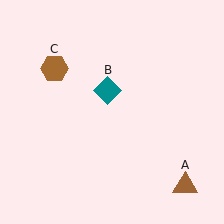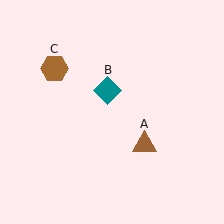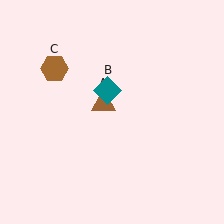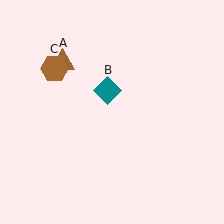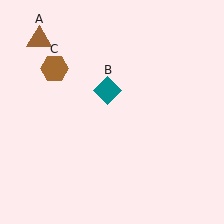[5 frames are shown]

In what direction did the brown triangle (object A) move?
The brown triangle (object A) moved up and to the left.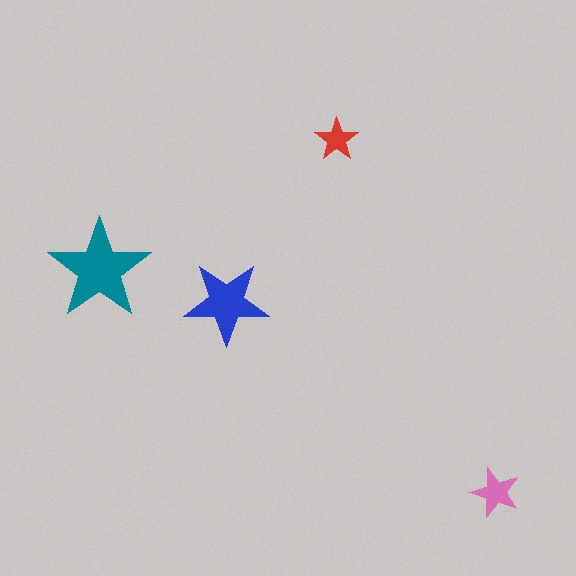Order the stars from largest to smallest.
the teal one, the blue one, the pink one, the red one.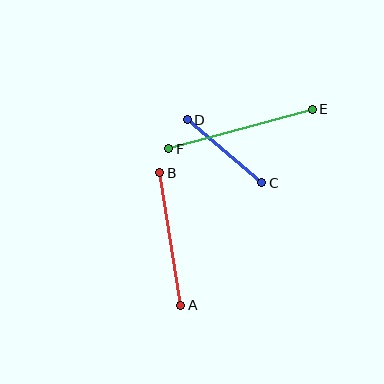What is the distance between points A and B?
The distance is approximately 134 pixels.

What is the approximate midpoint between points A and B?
The midpoint is at approximately (170, 239) pixels.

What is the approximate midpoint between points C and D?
The midpoint is at approximately (224, 151) pixels.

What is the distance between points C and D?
The distance is approximately 97 pixels.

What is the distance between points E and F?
The distance is approximately 149 pixels.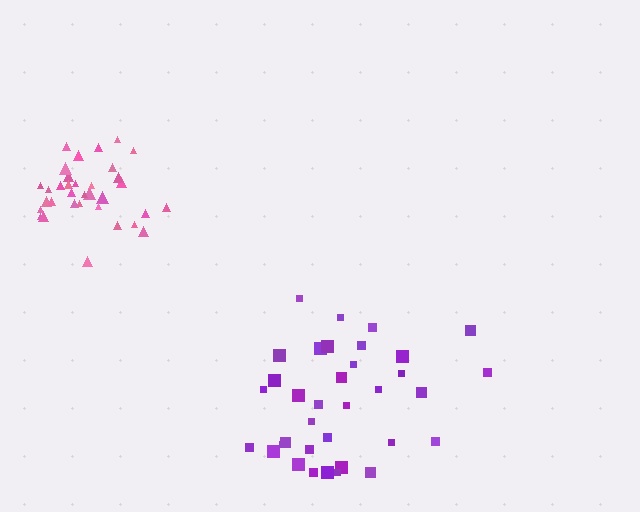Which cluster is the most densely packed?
Pink.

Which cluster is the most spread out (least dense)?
Purple.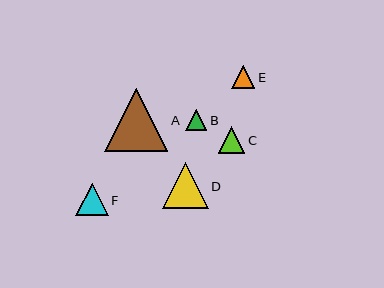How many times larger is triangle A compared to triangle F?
Triangle A is approximately 1.9 times the size of triangle F.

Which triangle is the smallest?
Triangle B is the smallest with a size of approximately 21 pixels.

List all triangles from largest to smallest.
From largest to smallest: A, D, F, C, E, B.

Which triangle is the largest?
Triangle A is the largest with a size of approximately 63 pixels.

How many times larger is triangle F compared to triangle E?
Triangle F is approximately 1.4 times the size of triangle E.